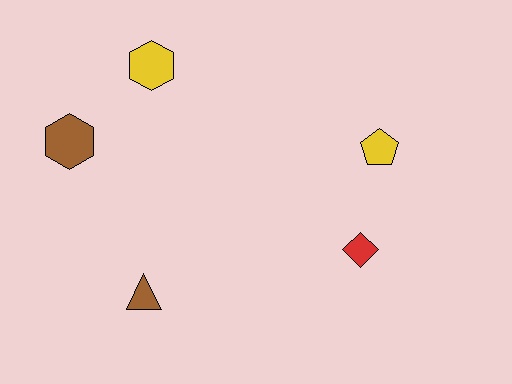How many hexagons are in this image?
There are 2 hexagons.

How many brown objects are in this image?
There are 2 brown objects.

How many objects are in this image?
There are 5 objects.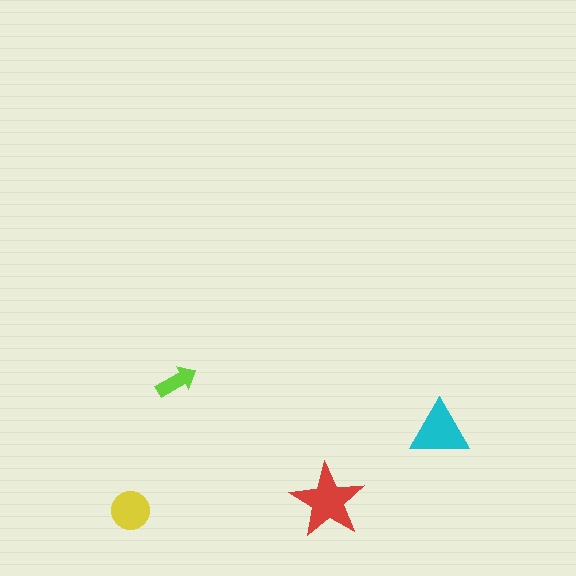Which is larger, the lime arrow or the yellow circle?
The yellow circle.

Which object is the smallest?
The lime arrow.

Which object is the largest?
The red star.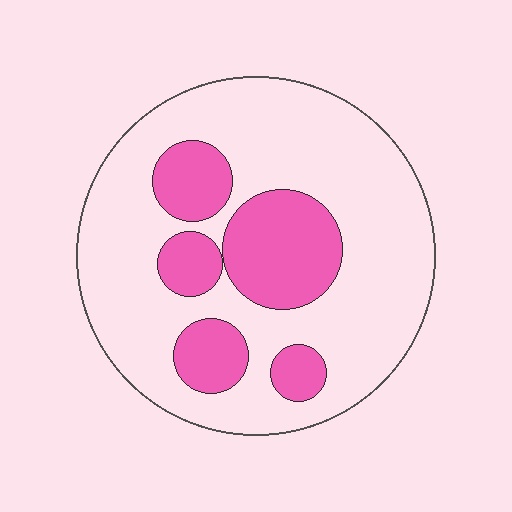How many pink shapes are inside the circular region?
5.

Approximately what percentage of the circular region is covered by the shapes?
Approximately 25%.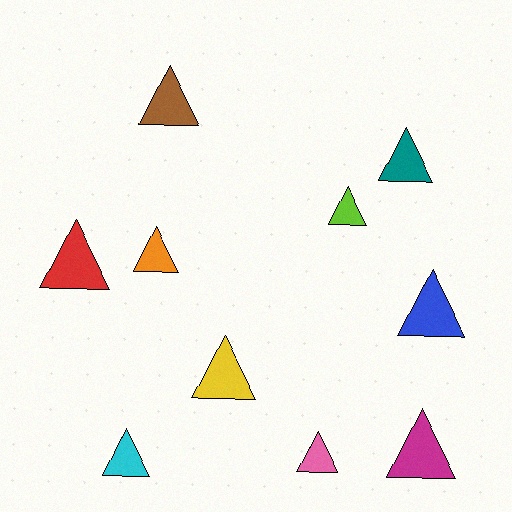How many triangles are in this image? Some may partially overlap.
There are 10 triangles.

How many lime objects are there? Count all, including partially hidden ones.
There is 1 lime object.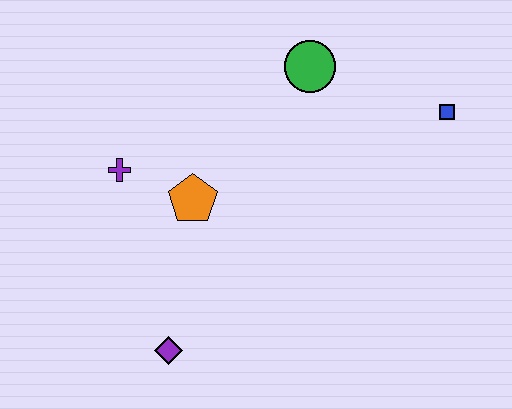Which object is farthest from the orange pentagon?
The blue square is farthest from the orange pentagon.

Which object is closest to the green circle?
The blue square is closest to the green circle.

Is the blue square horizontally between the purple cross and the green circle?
No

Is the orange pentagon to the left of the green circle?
Yes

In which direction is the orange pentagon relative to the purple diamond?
The orange pentagon is above the purple diamond.